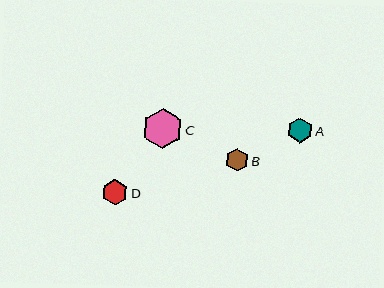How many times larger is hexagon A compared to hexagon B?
Hexagon A is approximately 1.1 times the size of hexagon B.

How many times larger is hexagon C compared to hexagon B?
Hexagon C is approximately 1.8 times the size of hexagon B.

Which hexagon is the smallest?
Hexagon B is the smallest with a size of approximately 23 pixels.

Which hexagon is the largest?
Hexagon C is the largest with a size of approximately 40 pixels.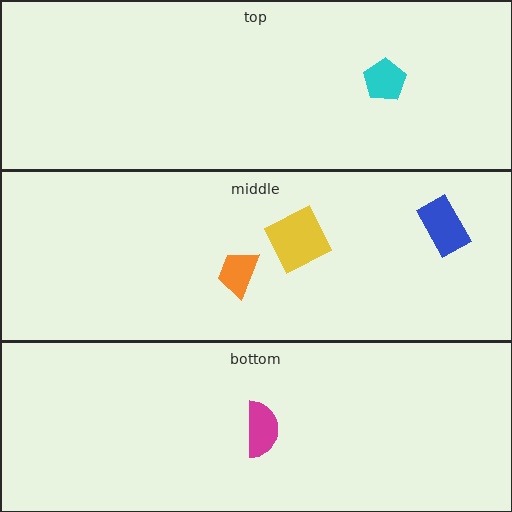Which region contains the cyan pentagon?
The top region.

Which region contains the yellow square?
The middle region.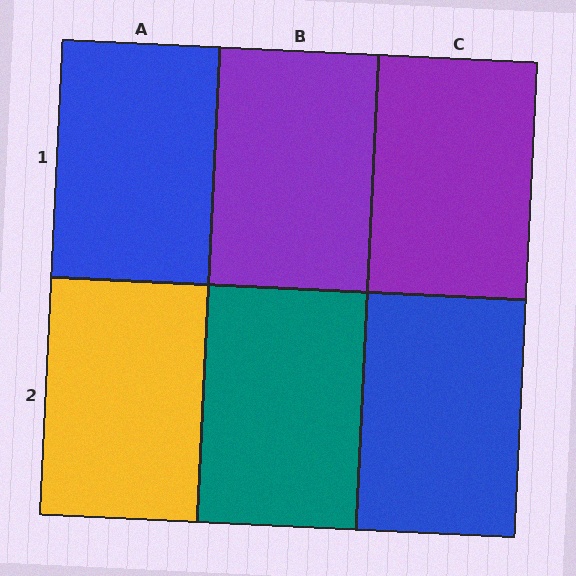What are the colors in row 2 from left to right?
Yellow, teal, blue.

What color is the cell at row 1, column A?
Blue.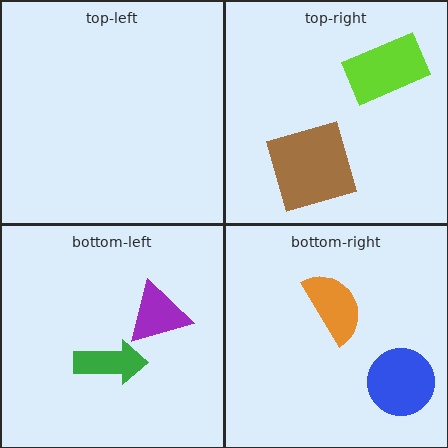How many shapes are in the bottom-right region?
2.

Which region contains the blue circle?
The bottom-right region.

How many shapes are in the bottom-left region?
2.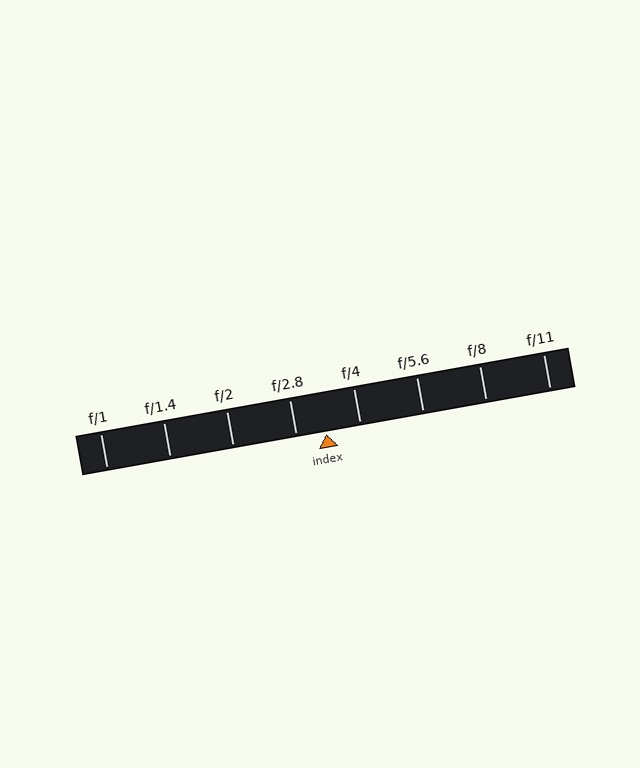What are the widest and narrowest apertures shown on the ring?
The widest aperture shown is f/1 and the narrowest is f/11.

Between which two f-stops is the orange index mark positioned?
The index mark is between f/2.8 and f/4.